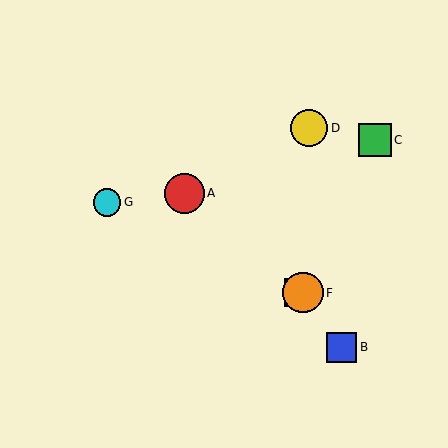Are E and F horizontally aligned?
Yes, both are at y≈293.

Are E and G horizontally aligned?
No, E is at y≈293 and G is at y≈202.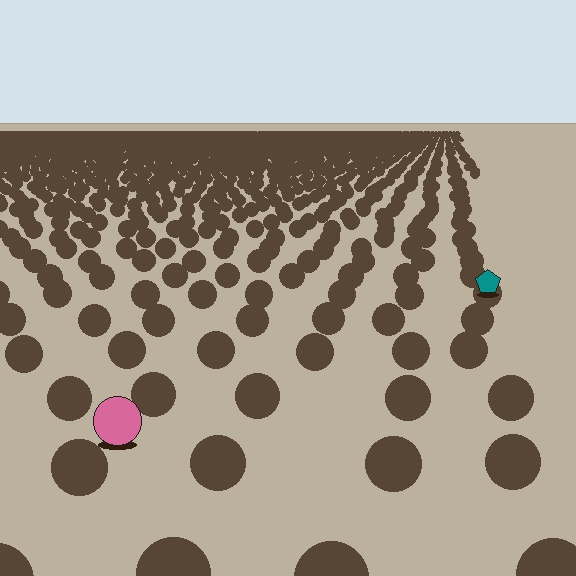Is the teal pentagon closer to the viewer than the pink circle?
No. The pink circle is closer — you can tell from the texture gradient: the ground texture is coarser near it.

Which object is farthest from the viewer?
The teal pentagon is farthest from the viewer. It appears smaller and the ground texture around it is denser.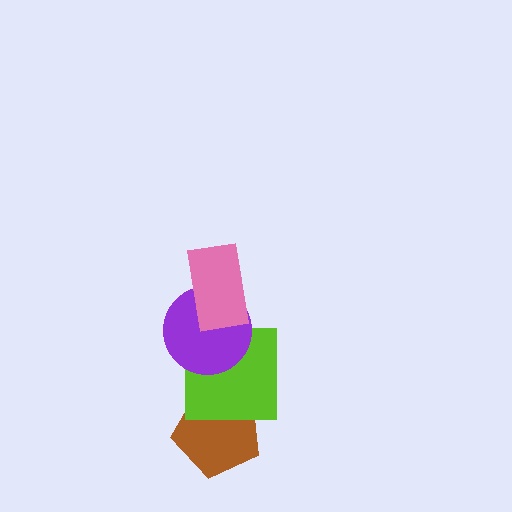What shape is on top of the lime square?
The purple circle is on top of the lime square.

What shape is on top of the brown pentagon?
The lime square is on top of the brown pentagon.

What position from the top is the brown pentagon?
The brown pentagon is 4th from the top.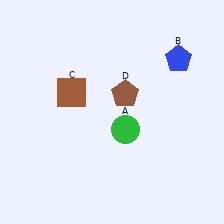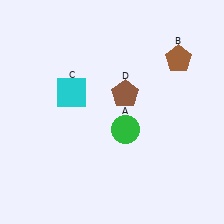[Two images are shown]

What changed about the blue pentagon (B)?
In Image 1, B is blue. In Image 2, it changed to brown.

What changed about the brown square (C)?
In Image 1, C is brown. In Image 2, it changed to cyan.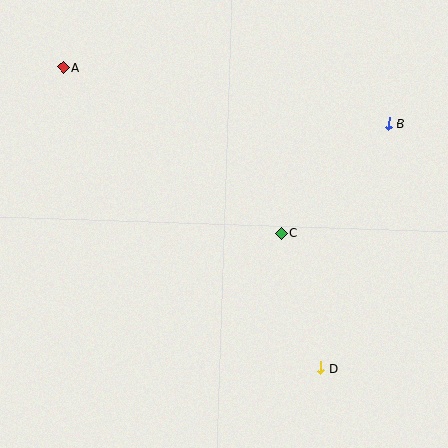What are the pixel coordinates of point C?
Point C is at (281, 233).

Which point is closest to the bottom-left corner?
Point D is closest to the bottom-left corner.